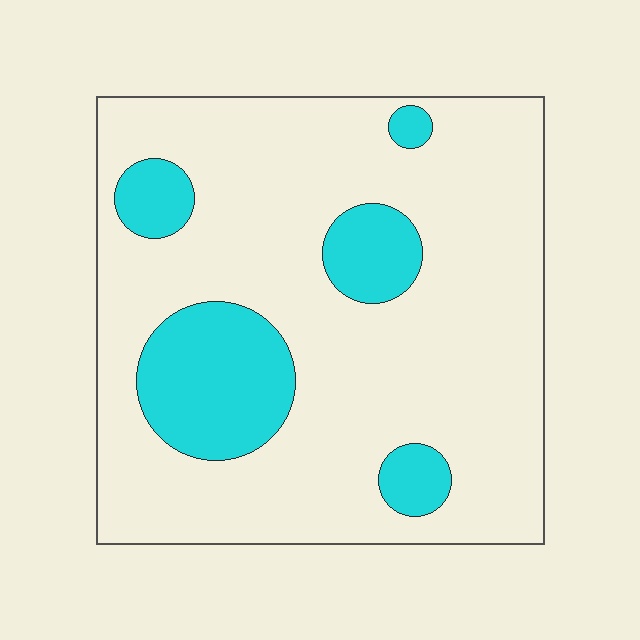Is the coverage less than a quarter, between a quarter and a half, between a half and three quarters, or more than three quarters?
Less than a quarter.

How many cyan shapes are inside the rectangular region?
5.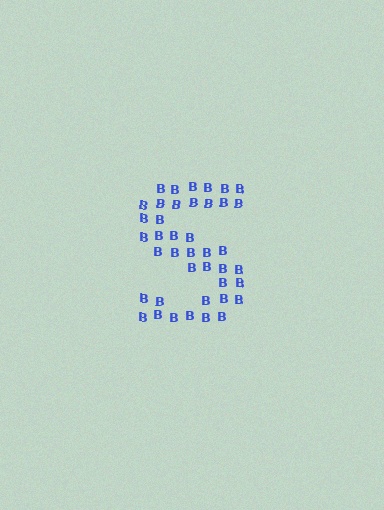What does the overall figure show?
The overall figure shows the letter S.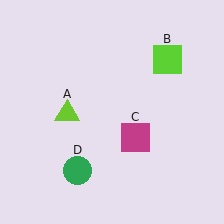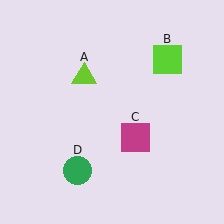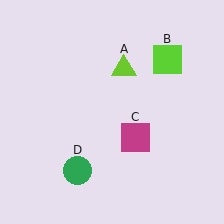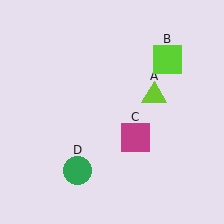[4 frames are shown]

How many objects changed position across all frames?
1 object changed position: lime triangle (object A).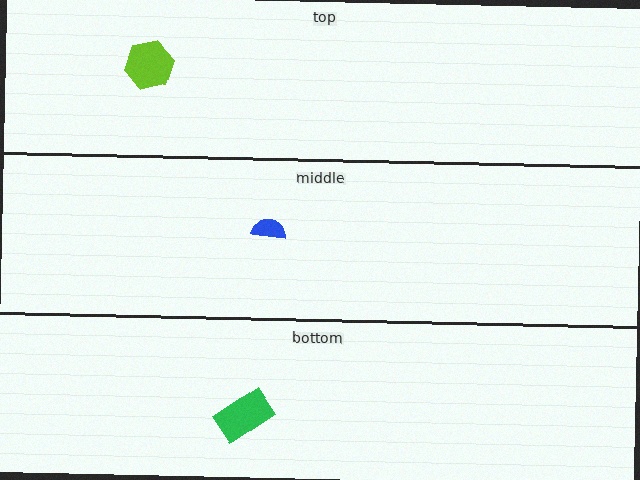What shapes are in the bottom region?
The green rectangle.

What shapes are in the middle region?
The blue semicircle.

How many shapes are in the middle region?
1.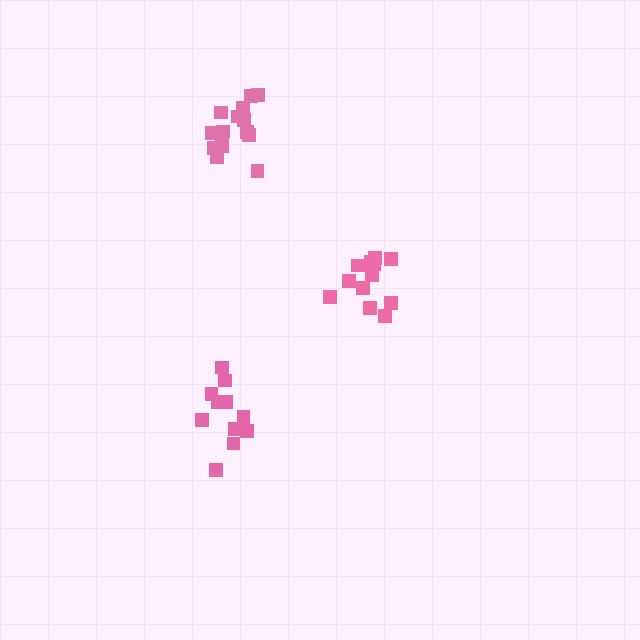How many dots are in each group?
Group 1: 11 dots, Group 2: 12 dots, Group 3: 15 dots (38 total).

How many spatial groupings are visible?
There are 3 spatial groupings.